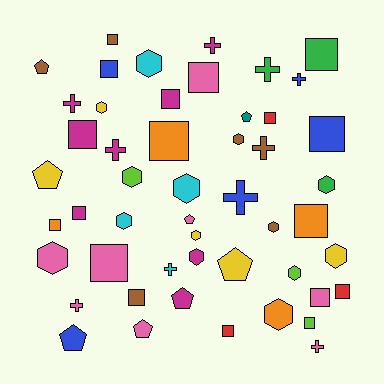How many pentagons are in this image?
There are 8 pentagons.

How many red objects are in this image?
There are 3 red objects.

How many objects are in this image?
There are 50 objects.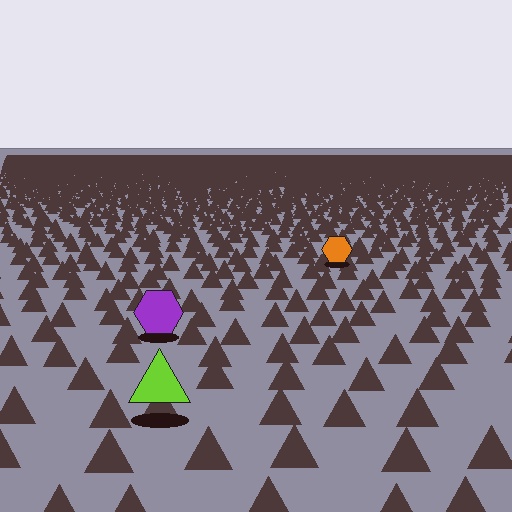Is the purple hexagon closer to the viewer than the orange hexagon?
Yes. The purple hexagon is closer — you can tell from the texture gradient: the ground texture is coarser near it.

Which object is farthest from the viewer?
The orange hexagon is farthest from the viewer. It appears smaller and the ground texture around it is denser.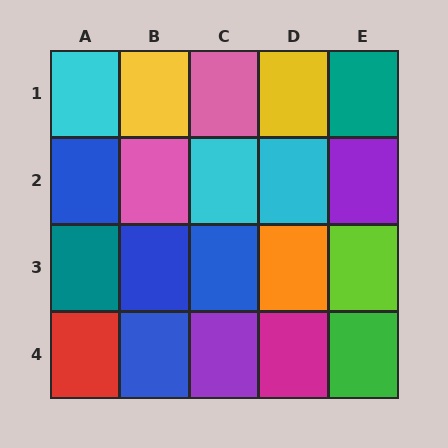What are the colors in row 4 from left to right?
Red, blue, purple, magenta, green.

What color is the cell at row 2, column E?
Purple.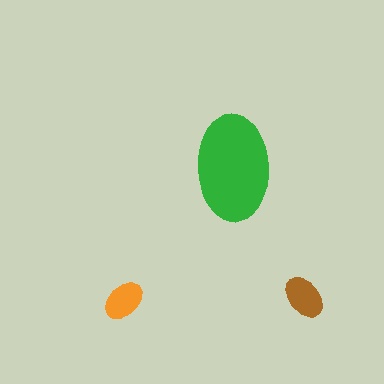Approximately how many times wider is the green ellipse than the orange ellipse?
About 2.5 times wider.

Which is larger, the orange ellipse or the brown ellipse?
The brown one.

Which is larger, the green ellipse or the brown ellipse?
The green one.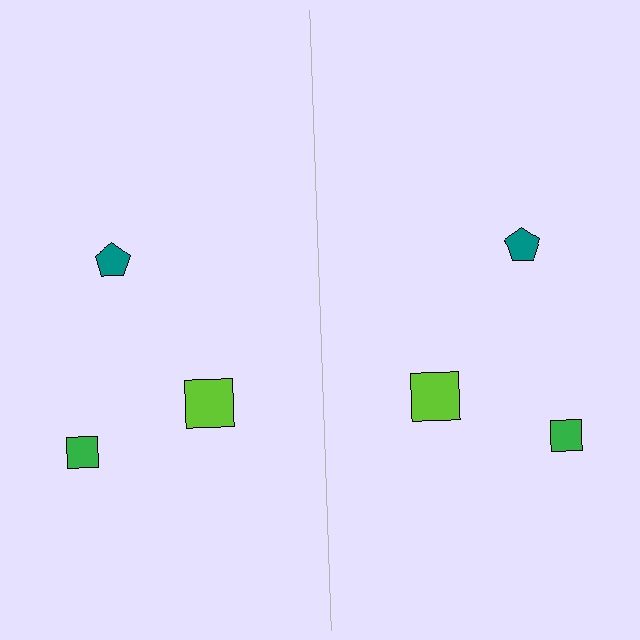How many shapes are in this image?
There are 6 shapes in this image.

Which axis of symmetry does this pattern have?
The pattern has a vertical axis of symmetry running through the center of the image.